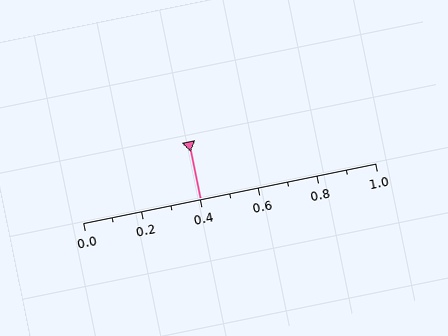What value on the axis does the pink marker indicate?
The marker indicates approximately 0.4.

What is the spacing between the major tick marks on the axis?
The major ticks are spaced 0.2 apart.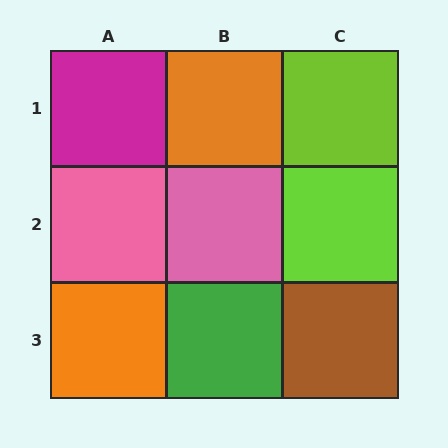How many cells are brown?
1 cell is brown.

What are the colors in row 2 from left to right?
Pink, pink, lime.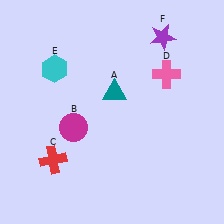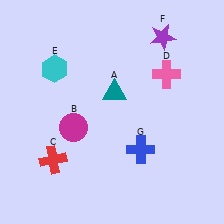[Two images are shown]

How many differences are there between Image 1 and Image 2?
There is 1 difference between the two images.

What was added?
A blue cross (G) was added in Image 2.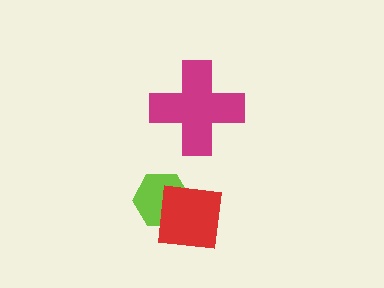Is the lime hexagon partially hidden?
Yes, it is partially covered by another shape.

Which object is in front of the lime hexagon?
The red square is in front of the lime hexagon.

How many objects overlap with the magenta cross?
0 objects overlap with the magenta cross.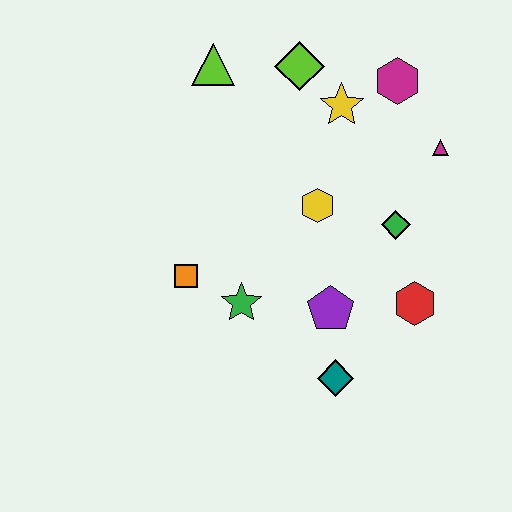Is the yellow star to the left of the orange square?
No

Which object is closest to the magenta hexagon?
The yellow star is closest to the magenta hexagon.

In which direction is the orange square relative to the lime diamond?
The orange square is below the lime diamond.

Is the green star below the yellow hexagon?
Yes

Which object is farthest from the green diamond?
The lime triangle is farthest from the green diamond.